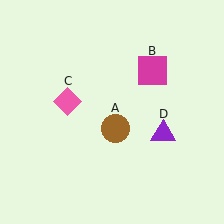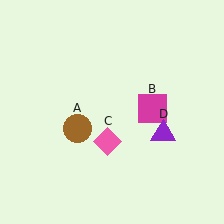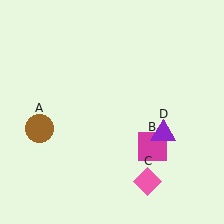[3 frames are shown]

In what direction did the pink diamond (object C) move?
The pink diamond (object C) moved down and to the right.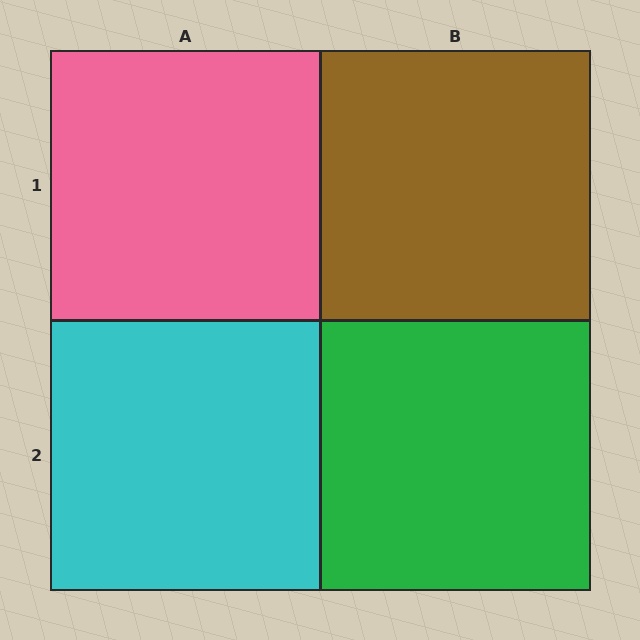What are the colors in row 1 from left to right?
Pink, brown.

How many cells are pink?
1 cell is pink.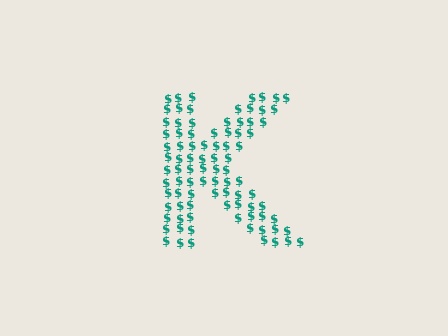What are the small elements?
The small elements are dollar signs.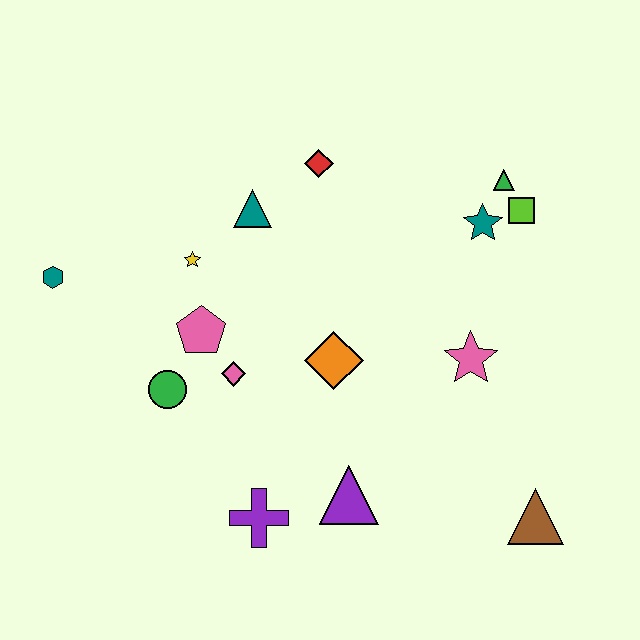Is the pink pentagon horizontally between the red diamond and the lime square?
No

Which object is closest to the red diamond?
The teal triangle is closest to the red diamond.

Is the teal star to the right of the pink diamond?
Yes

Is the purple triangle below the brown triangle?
No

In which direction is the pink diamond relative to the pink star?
The pink diamond is to the left of the pink star.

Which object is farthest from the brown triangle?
The teal hexagon is farthest from the brown triangle.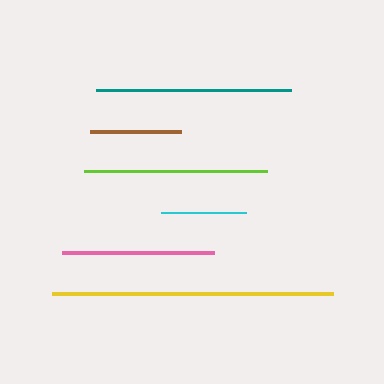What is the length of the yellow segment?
The yellow segment is approximately 281 pixels long.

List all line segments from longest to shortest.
From longest to shortest: yellow, teal, lime, pink, brown, cyan.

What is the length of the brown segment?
The brown segment is approximately 91 pixels long.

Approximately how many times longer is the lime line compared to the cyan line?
The lime line is approximately 2.1 times the length of the cyan line.